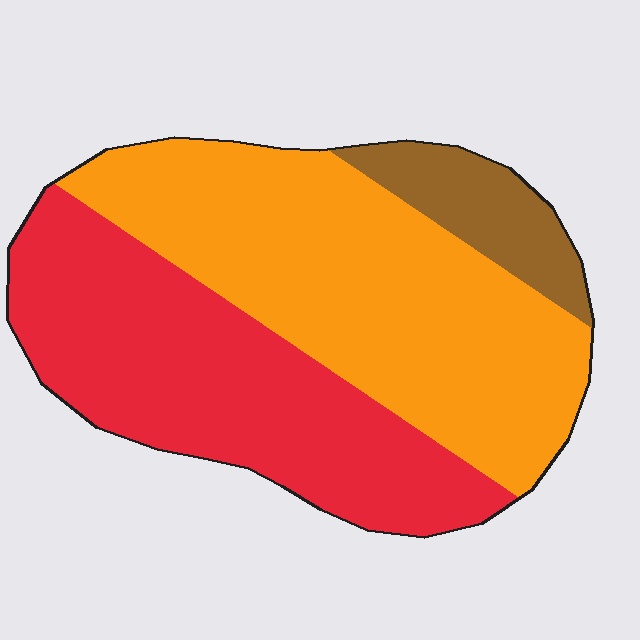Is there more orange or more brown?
Orange.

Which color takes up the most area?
Orange, at roughly 50%.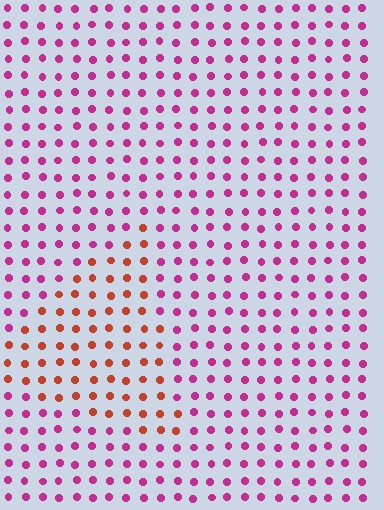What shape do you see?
I see a triangle.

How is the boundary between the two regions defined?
The boundary is defined purely by a slight shift in hue (about 49 degrees). Spacing, size, and orientation are identical on both sides.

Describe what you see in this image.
The image is filled with small magenta elements in a uniform arrangement. A triangle-shaped region is visible where the elements are tinted to a slightly different hue, forming a subtle color boundary.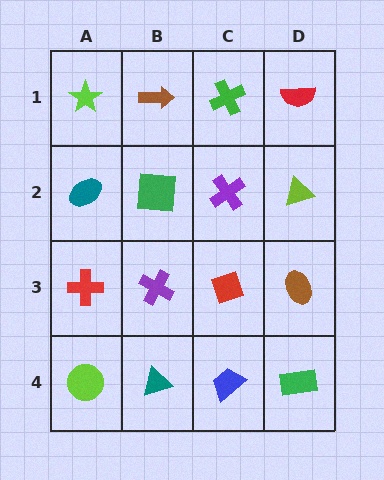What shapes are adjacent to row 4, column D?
A brown ellipse (row 3, column D), a blue trapezoid (row 4, column C).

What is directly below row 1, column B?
A green square.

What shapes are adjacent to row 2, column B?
A brown arrow (row 1, column B), a purple cross (row 3, column B), a teal ellipse (row 2, column A), a purple cross (row 2, column C).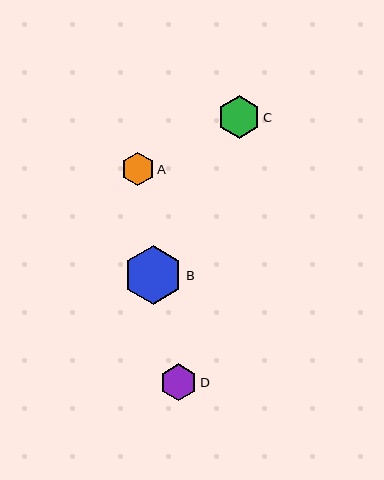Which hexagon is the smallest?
Hexagon A is the smallest with a size of approximately 33 pixels.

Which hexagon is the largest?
Hexagon B is the largest with a size of approximately 59 pixels.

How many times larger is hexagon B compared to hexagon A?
Hexagon B is approximately 1.8 times the size of hexagon A.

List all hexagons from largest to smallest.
From largest to smallest: B, C, D, A.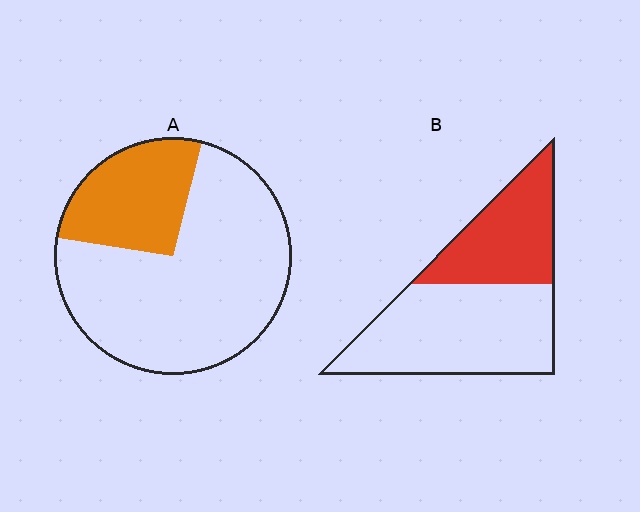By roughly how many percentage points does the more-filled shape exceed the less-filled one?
By roughly 10 percentage points (B over A).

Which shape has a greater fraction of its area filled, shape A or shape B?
Shape B.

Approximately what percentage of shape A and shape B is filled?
A is approximately 25% and B is approximately 40%.